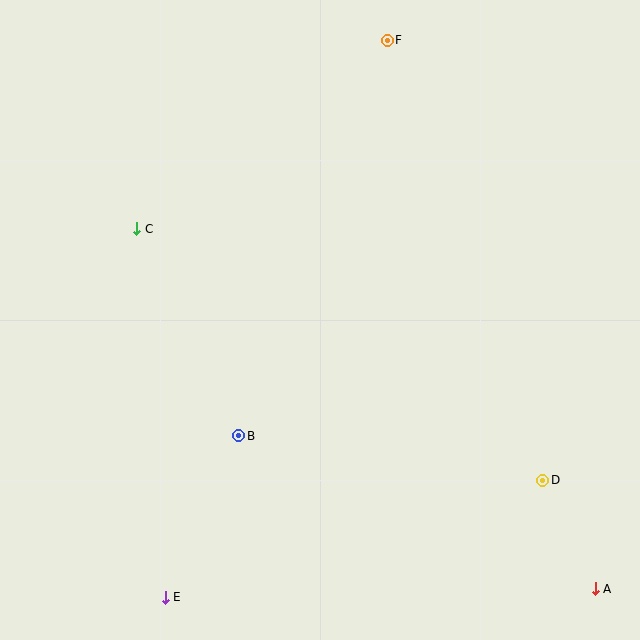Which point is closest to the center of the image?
Point B at (239, 436) is closest to the center.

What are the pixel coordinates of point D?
Point D is at (543, 480).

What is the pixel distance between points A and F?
The distance between A and F is 587 pixels.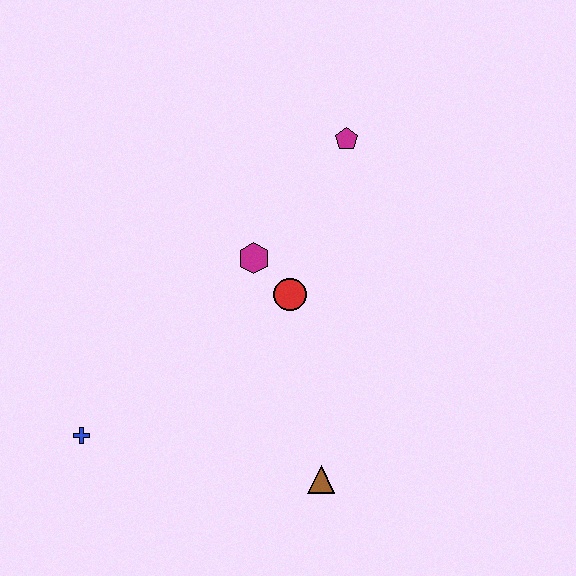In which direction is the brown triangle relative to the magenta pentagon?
The brown triangle is below the magenta pentagon.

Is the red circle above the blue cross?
Yes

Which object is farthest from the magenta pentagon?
The blue cross is farthest from the magenta pentagon.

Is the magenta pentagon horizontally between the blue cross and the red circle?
No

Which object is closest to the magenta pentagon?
The magenta hexagon is closest to the magenta pentagon.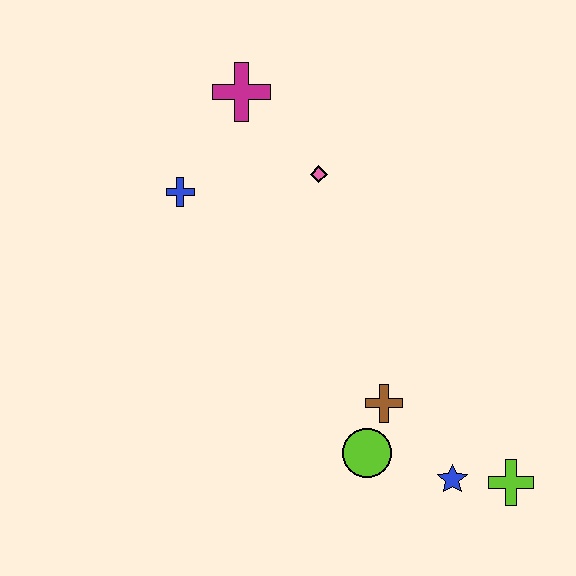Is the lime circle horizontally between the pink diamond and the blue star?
Yes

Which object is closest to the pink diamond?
The magenta cross is closest to the pink diamond.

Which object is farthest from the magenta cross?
The lime cross is farthest from the magenta cross.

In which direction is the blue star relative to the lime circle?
The blue star is to the right of the lime circle.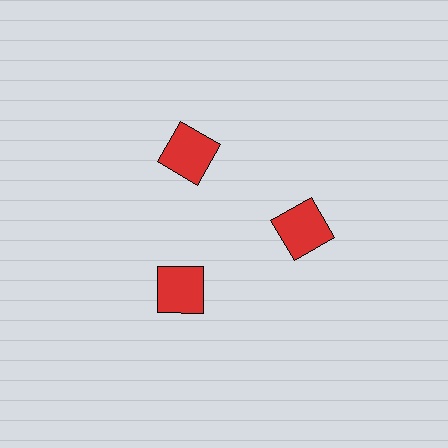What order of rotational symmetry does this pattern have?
This pattern has 3-fold rotational symmetry.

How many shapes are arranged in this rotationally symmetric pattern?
There are 3 shapes, arranged in 3 groups of 1.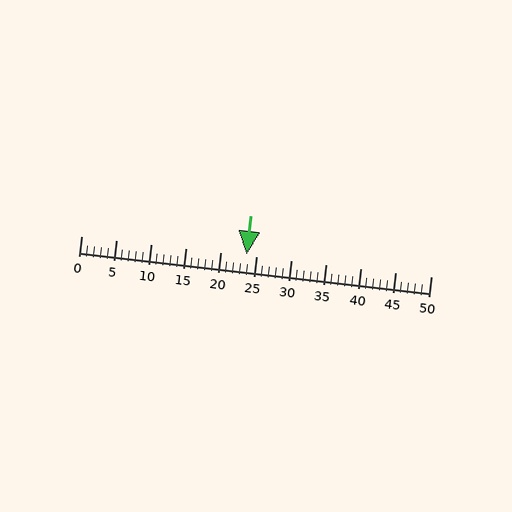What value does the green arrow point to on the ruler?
The green arrow points to approximately 24.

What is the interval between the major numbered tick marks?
The major tick marks are spaced 5 units apart.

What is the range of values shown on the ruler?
The ruler shows values from 0 to 50.